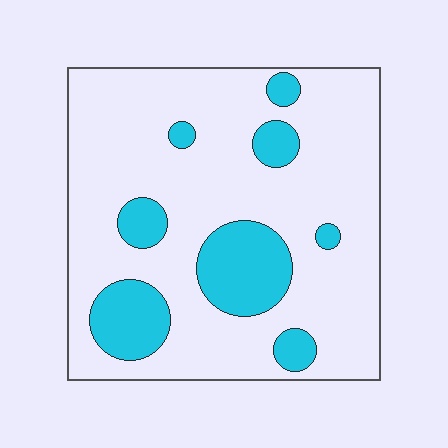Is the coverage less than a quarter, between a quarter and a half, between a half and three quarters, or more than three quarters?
Less than a quarter.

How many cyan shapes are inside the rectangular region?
8.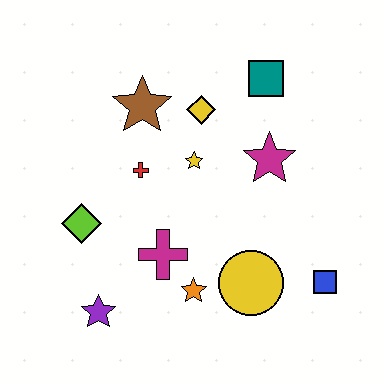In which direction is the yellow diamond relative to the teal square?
The yellow diamond is to the left of the teal square.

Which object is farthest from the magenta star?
The purple star is farthest from the magenta star.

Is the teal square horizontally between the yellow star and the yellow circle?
No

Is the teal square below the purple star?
No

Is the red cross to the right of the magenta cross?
No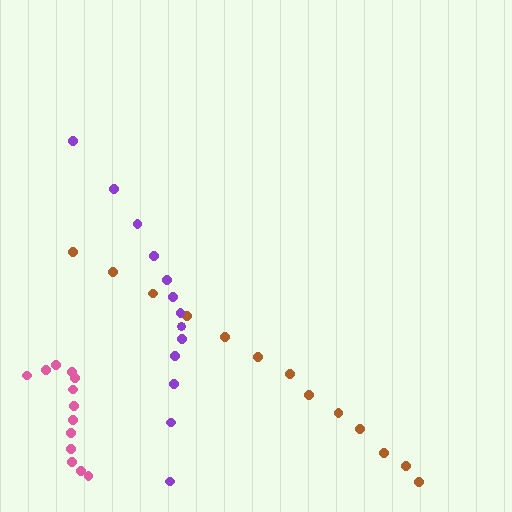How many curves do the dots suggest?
There are 3 distinct paths.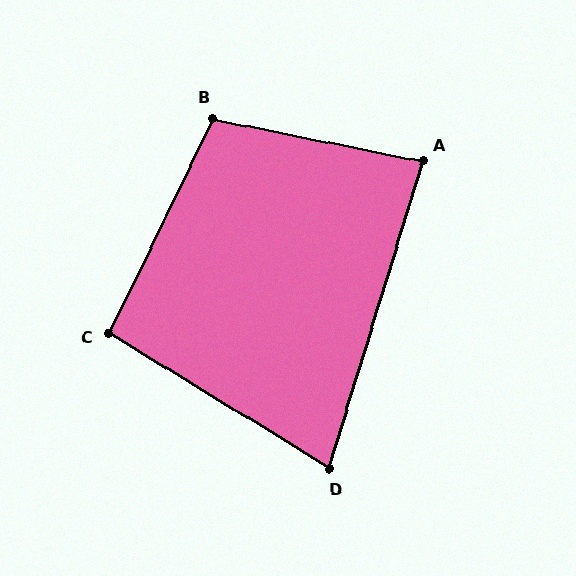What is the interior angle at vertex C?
Approximately 95 degrees (obtuse).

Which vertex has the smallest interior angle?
D, at approximately 75 degrees.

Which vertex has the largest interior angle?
B, at approximately 105 degrees.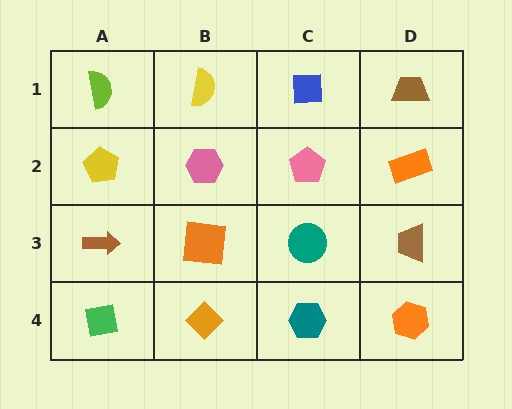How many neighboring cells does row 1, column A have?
2.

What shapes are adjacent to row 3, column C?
A pink pentagon (row 2, column C), a teal hexagon (row 4, column C), an orange square (row 3, column B), a brown trapezoid (row 3, column D).